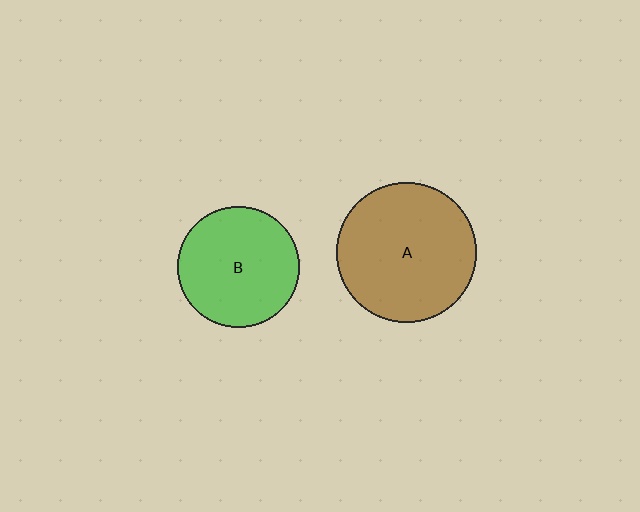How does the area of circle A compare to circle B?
Approximately 1.3 times.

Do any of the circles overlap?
No, none of the circles overlap.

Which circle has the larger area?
Circle A (brown).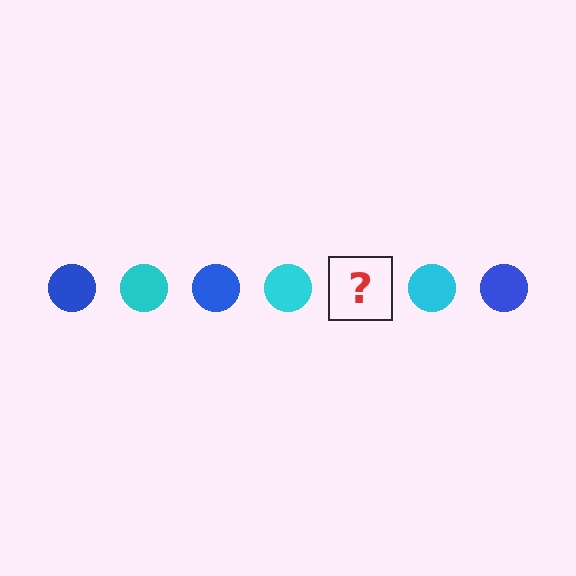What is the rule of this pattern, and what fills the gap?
The rule is that the pattern cycles through blue, cyan circles. The gap should be filled with a blue circle.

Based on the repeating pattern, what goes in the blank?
The blank should be a blue circle.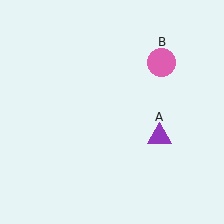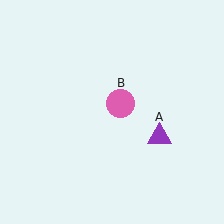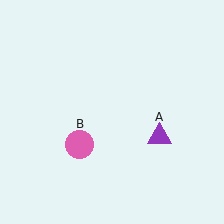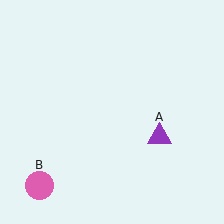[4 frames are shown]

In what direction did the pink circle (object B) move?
The pink circle (object B) moved down and to the left.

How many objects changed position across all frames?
1 object changed position: pink circle (object B).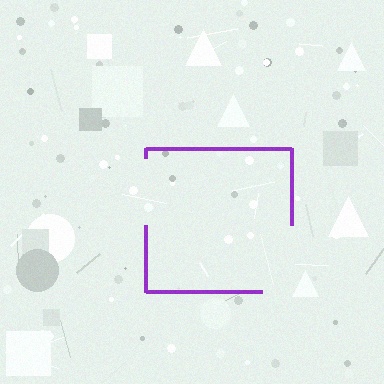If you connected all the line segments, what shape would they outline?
They would outline a square.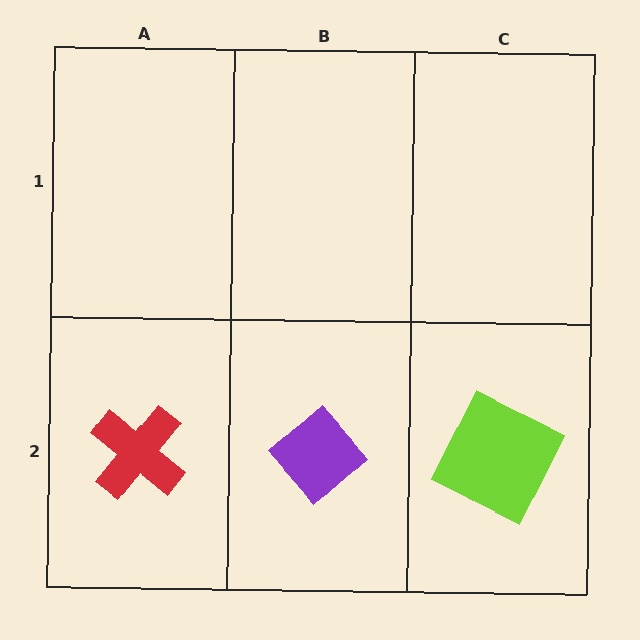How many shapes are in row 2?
3 shapes.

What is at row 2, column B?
A purple diamond.